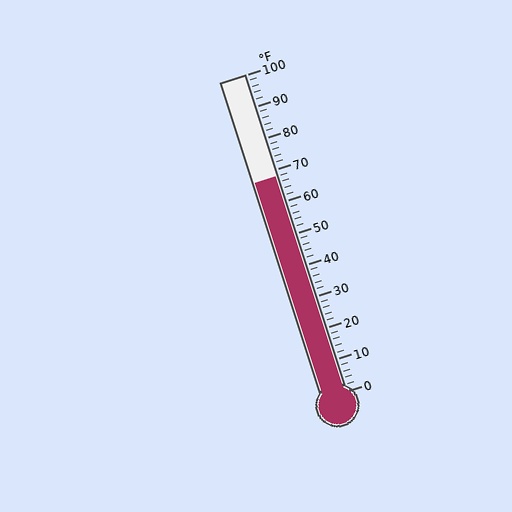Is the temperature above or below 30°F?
The temperature is above 30°F.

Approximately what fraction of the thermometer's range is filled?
The thermometer is filled to approximately 70% of its range.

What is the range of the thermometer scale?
The thermometer scale ranges from 0°F to 100°F.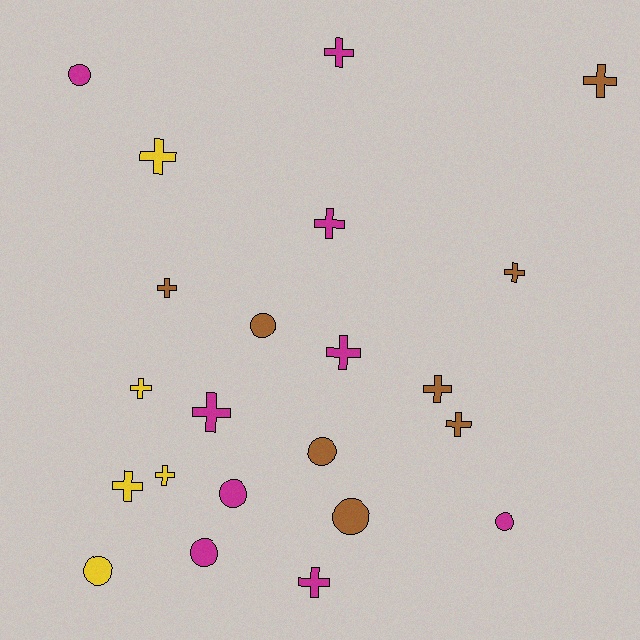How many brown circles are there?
There are 3 brown circles.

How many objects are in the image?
There are 22 objects.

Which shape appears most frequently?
Cross, with 14 objects.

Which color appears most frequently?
Magenta, with 9 objects.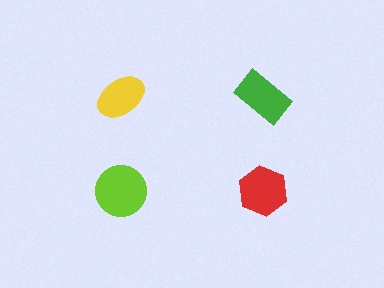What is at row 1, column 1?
A yellow ellipse.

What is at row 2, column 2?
A red hexagon.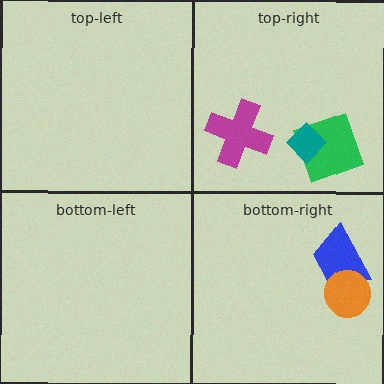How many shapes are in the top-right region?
3.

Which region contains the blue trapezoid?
The bottom-right region.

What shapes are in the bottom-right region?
The blue trapezoid, the orange circle.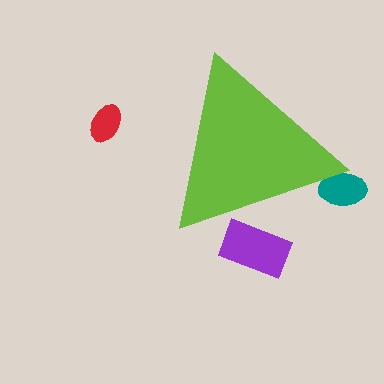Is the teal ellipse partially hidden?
Yes, the teal ellipse is partially hidden behind the lime triangle.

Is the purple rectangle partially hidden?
Yes, the purple rectangle is partially hidden behind the lime triangle.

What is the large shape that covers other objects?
A lime triangle.